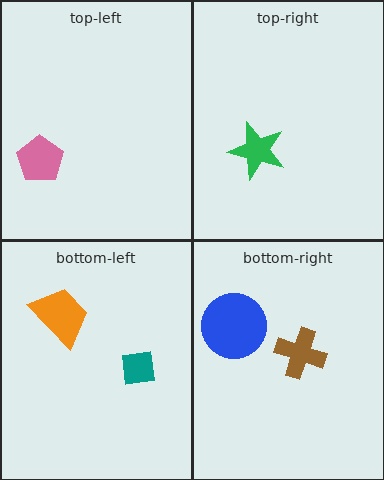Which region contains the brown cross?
The bottom-right region.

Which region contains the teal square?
The bottom-left region.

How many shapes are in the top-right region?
1.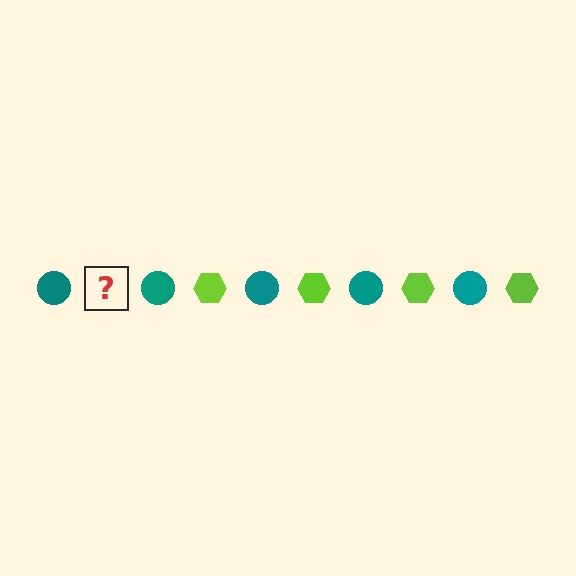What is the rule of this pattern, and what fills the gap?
The rule is that the pattern alternates between teal circle and lime hexagon. The gap should be filled with a lime hexagon.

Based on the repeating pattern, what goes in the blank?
The blank should be a lime hexagon.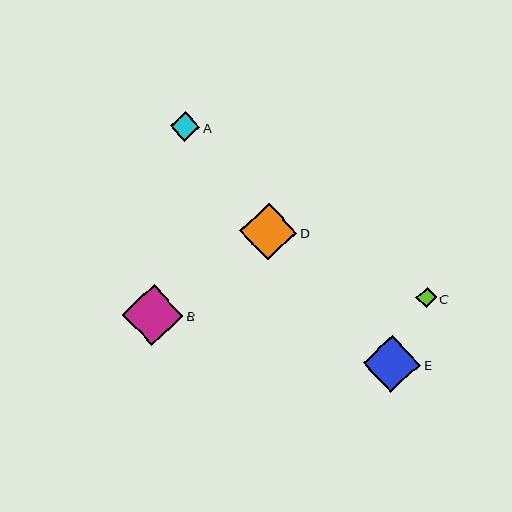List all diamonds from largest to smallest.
From largest to smallest: B, E, D, A, C.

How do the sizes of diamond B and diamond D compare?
Diamond B and diamond D are approximately the same size.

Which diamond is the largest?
Diamond B is the largest with a size of approximately 61 pixels.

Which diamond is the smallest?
Diamond C is the smallest with a size of approximately 20 pixels.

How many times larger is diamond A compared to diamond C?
Diamond A is approximately 1.5 times the size of diamond C.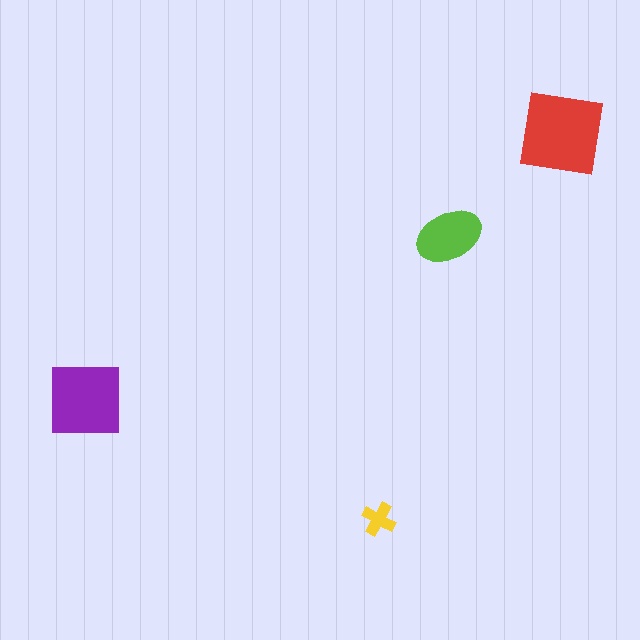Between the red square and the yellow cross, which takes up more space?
The red square.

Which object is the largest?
The red square.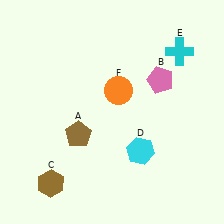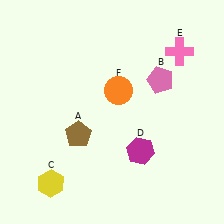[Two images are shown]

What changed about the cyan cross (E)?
In Image 1, E is cyan. In Image 2, it changed to pink.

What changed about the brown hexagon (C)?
In Image 1, C is brown. In Image 2, it changed to yellow.